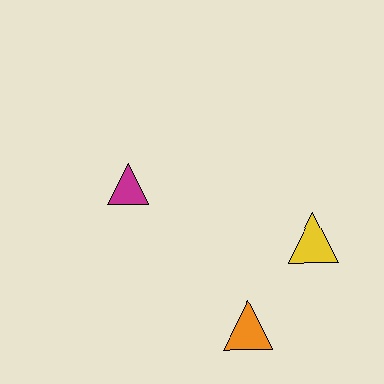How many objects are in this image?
There are 3 objects.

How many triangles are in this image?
There are 3 triangles.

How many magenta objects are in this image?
There is 1 magenta object.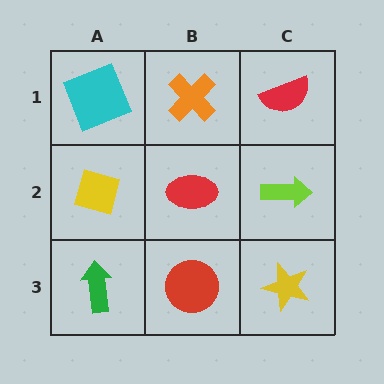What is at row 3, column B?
A red circle.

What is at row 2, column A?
A yellow diamond.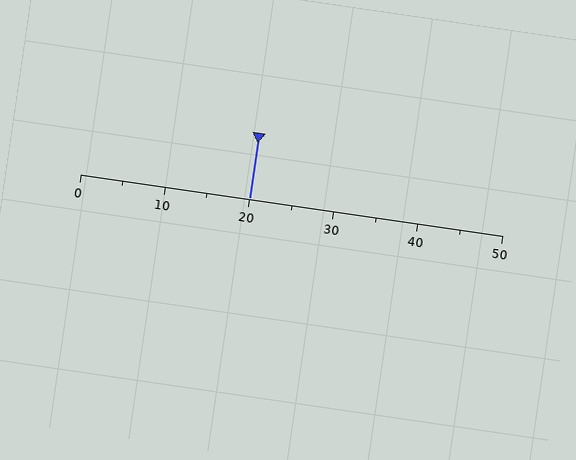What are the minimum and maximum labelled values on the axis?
The axis runs from 0 to 50.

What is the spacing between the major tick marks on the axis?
The major ticks are spaced 10 apart.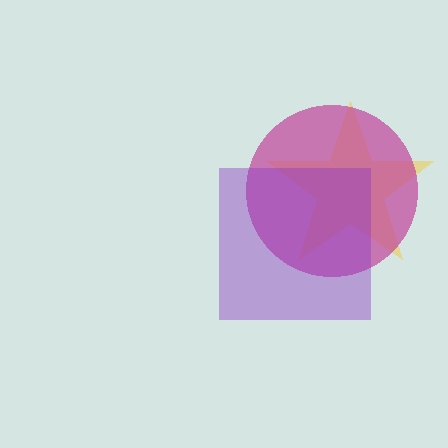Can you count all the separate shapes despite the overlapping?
Yes, there are 3 separate shapes.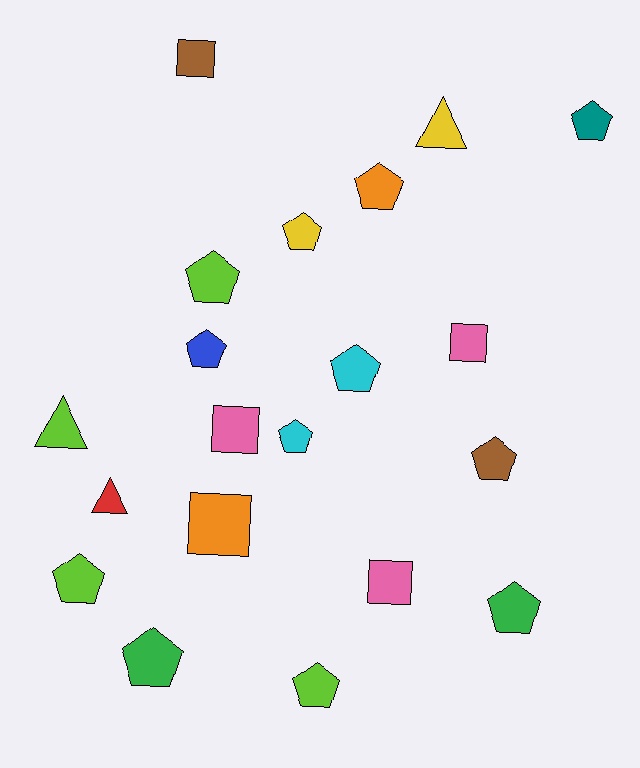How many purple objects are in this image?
There are no purple objects.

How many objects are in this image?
There are 20 objects.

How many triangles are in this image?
There are 3 triangles.